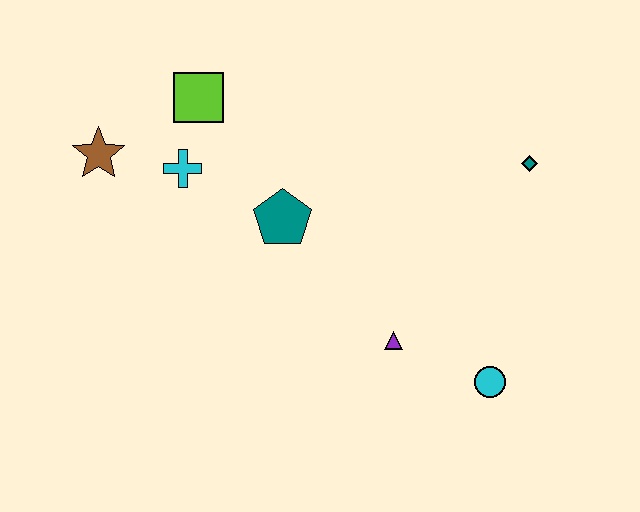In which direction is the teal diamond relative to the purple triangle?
The teal diamond is above the purple triangle.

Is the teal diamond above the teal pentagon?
Yes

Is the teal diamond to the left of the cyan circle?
No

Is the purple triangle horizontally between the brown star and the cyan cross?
No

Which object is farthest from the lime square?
The cyan circle is farthest from the lime square.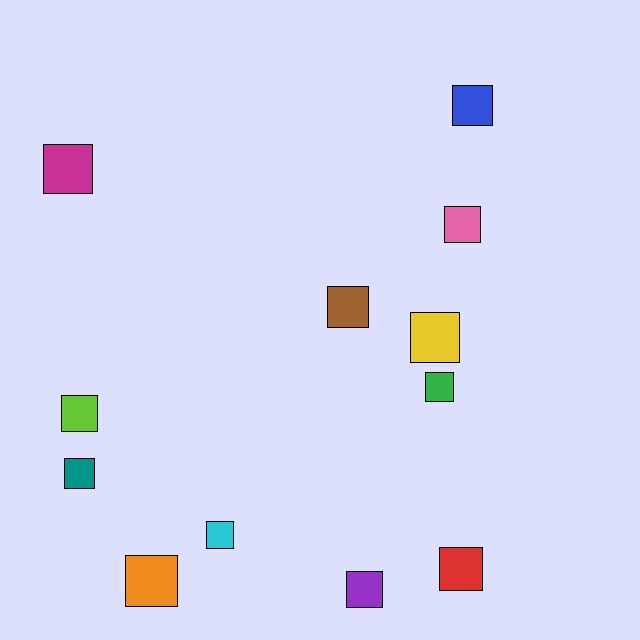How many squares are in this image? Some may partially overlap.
There are 12 squares.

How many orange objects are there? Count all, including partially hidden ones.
There is 1 orange object.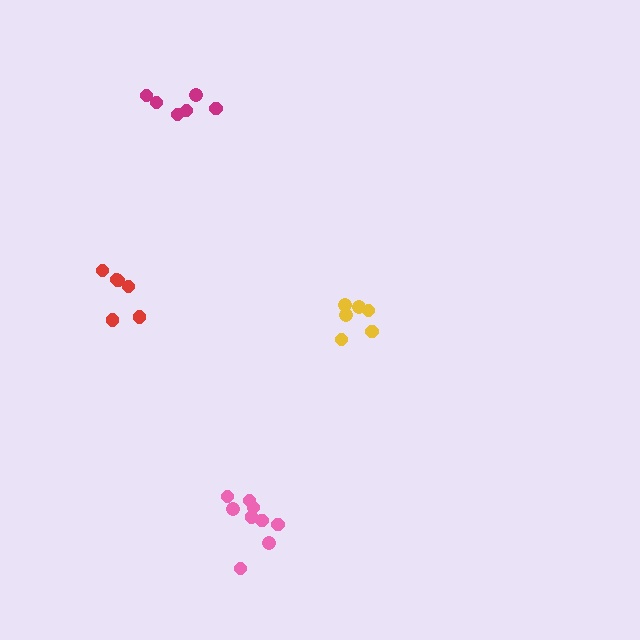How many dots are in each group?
Group 1: 6 dots, Group 2: 6 dots, Group 3: 9 dots, Group 4: 6 dots (27 total).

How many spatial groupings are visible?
There are 4 spatial groupings.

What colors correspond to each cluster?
The clusters are colored: yellow, red, pink, magenta.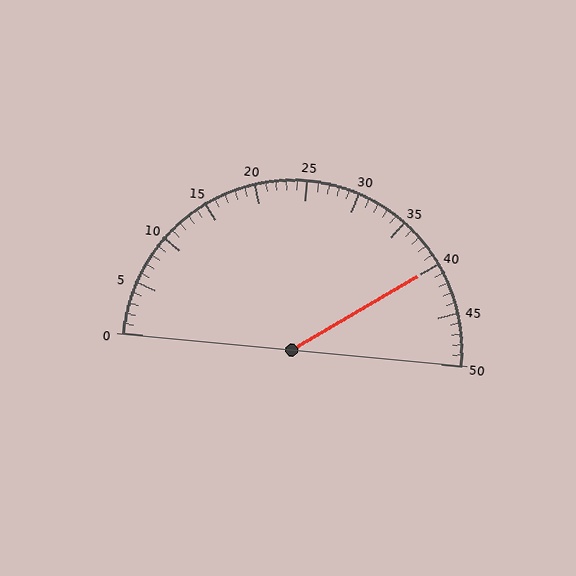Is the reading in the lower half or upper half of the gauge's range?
The reading is in the upper half of the range (0 to 50).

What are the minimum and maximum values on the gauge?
The gauge ranges from 0 to 50.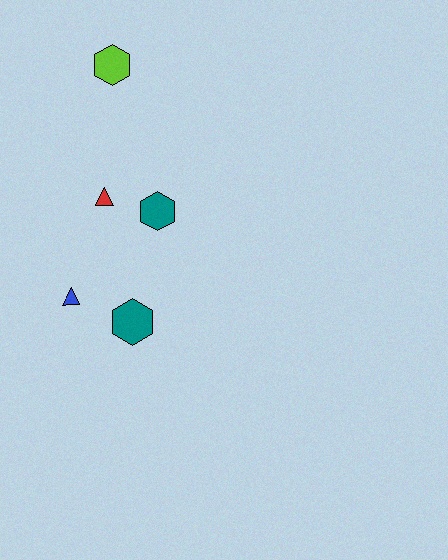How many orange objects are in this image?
There are no orange objects.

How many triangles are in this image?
There are 2 triangles.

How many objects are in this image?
There are 5 objects.